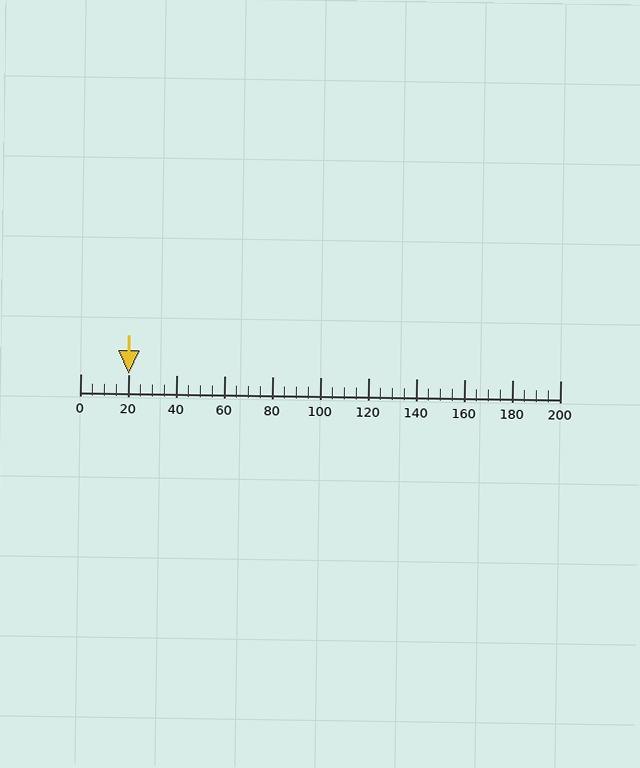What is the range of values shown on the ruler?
The ruler shows values from 0 to 200.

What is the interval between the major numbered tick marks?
The major tick marks are spaced 20 units apart.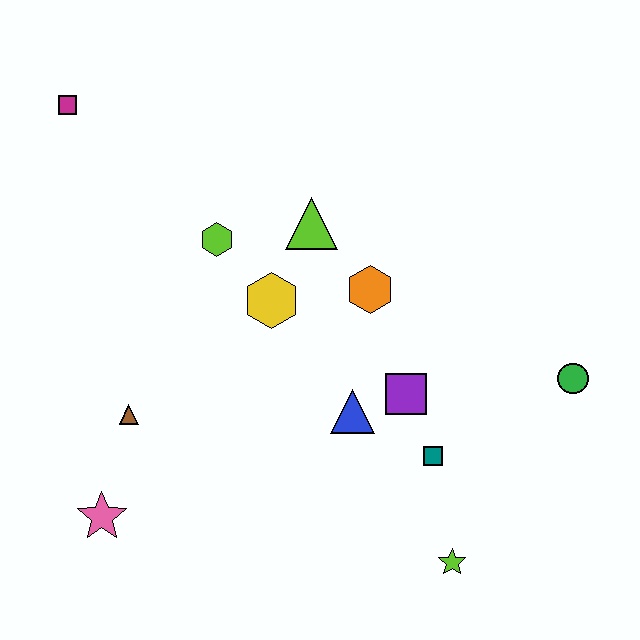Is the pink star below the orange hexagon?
Yes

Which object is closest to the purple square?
The blue triangle is closest to the purple square.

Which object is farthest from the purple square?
The magenta square is farthest from the purple square.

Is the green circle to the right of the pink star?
Yes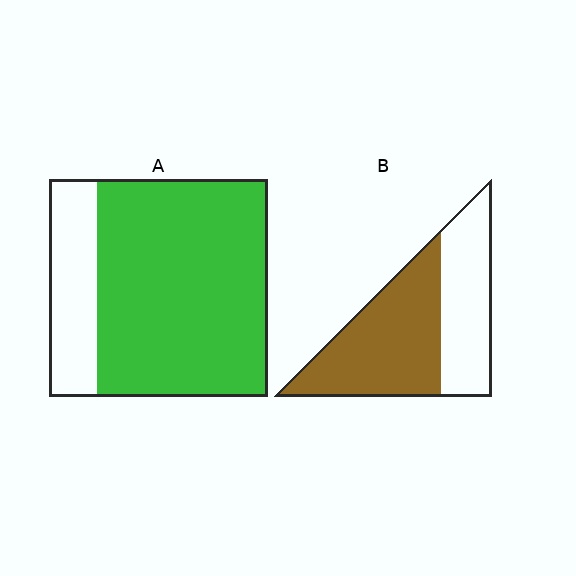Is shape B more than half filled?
Yes.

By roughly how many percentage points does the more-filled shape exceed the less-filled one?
By roughly 20 percentage points (A over B).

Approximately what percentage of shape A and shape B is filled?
A is approximately 80% and B is approximately 60%.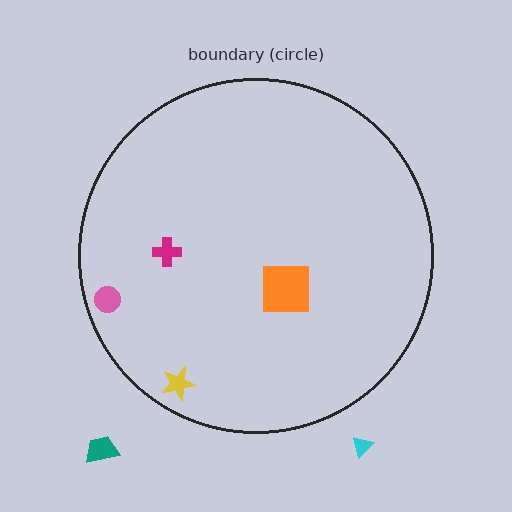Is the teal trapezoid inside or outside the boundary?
Outside.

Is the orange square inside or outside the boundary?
Inside.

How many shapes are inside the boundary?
4 inside, 2 outside.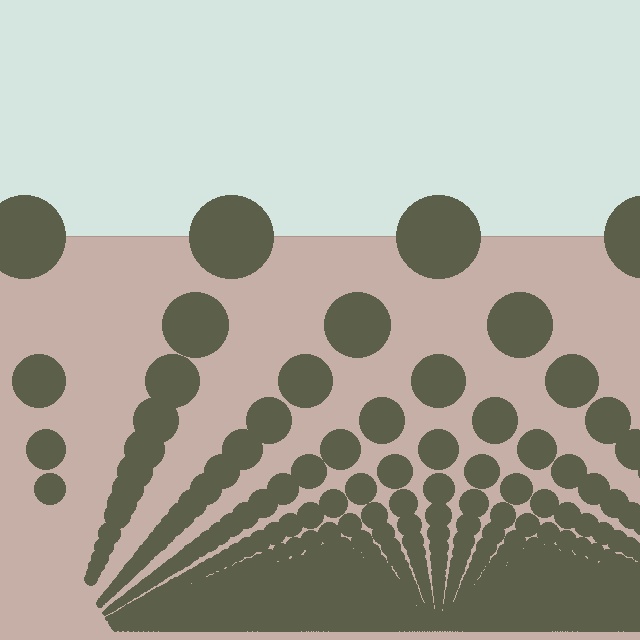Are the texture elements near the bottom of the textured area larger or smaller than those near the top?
Smaller. The gradient is inverted — elements near the bottom are smaller and denser.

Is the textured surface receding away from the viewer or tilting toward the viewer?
The surface appears to tilt toward the viewer. Texture elements get larger and sparser toward the top.